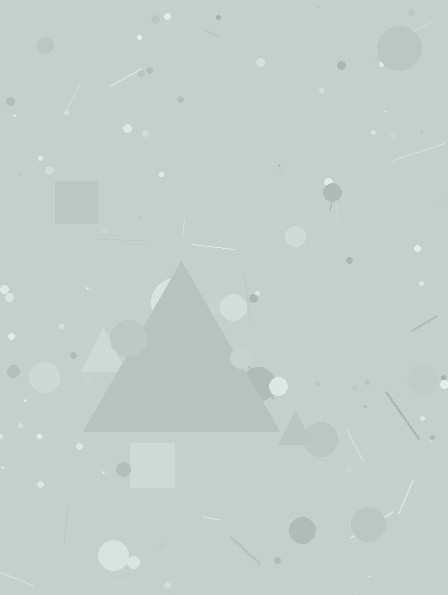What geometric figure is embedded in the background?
A triangle is embedded in the background.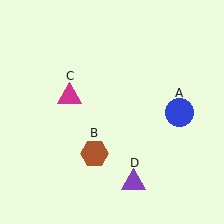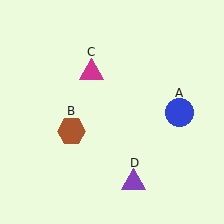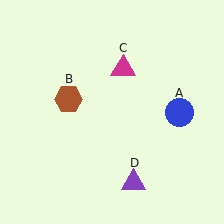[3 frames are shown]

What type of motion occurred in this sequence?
The brown hexagon (object B), magenta triangle (object C) rotated clockwise around the center of the scene.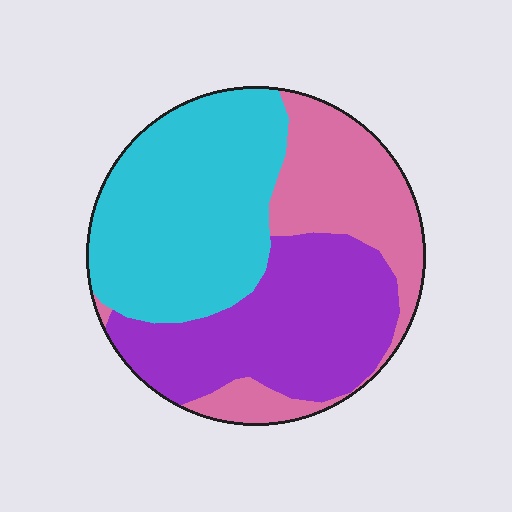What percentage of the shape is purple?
Purple takes up about one third (1/3) of the shape.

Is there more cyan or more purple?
Cyan.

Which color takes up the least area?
Pink, at roughly 25%.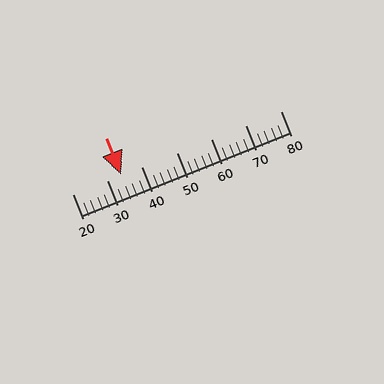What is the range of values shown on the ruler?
The ruler shows values from 20 to 80.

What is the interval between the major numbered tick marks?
The major tick marks are spaced 10 units apart.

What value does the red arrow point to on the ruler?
The red arrow points to approximately 34.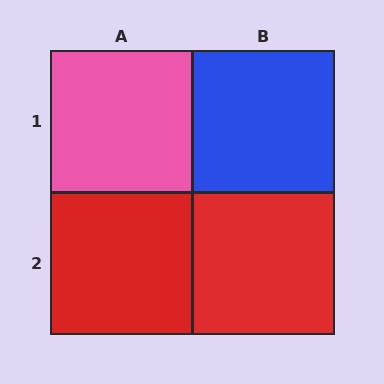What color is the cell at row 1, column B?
Blue.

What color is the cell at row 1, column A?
Pink.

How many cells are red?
2 cells are red.